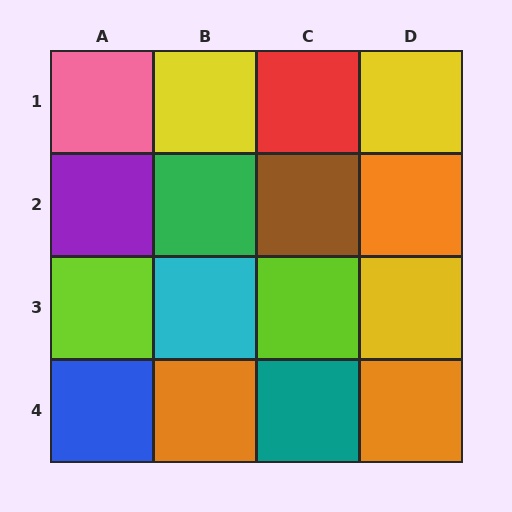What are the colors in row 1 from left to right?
Pink, yellow, red, yellow.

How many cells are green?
1 cell is green.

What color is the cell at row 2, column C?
Brown.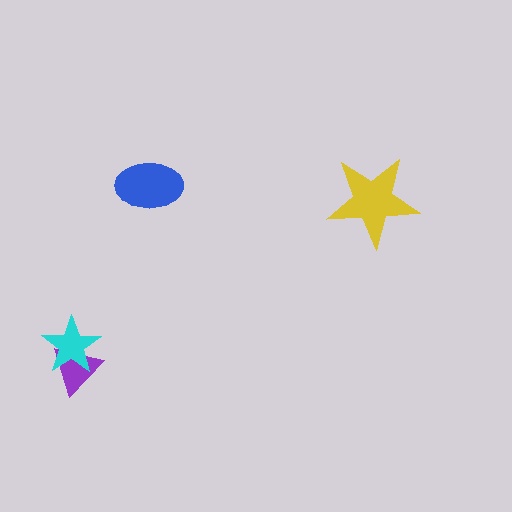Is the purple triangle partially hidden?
Yes, it is partially covered by another shape.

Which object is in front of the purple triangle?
The cyan star is in front of the purple triangle.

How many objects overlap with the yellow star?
0 objects overlap with the yellow star.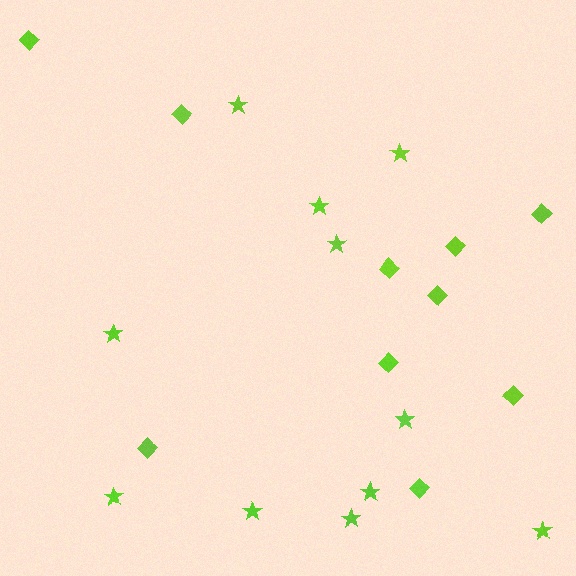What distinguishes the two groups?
There are 2 groups: one group of stars (11) and one group of diamonds (10).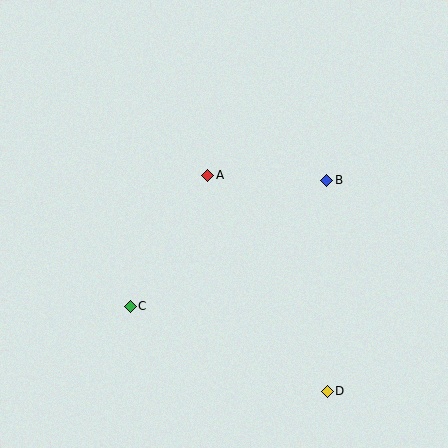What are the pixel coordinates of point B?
Point B is at (327, 180).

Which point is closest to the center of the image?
Point A at (208, 175) is closest to the center.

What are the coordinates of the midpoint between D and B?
The midpoint between D and B is at (327, 286).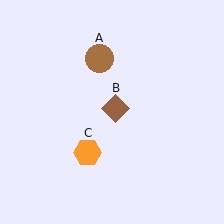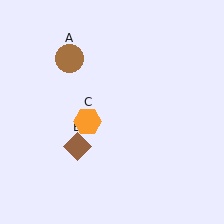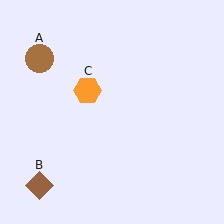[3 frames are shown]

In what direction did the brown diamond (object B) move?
The brown diamond (object B) moved down and to the left.